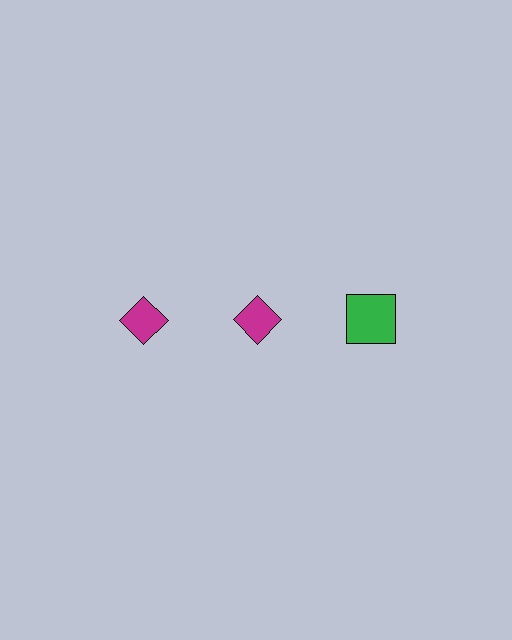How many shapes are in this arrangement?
There are 3 shapes arranged in a grid pattern.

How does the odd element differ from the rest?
It differs in both color (green instead of magenta) and shape (square instead of diamond).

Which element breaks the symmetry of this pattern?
The green square in the top row, center column breaks the symmetry. All other shapes are magenta diamonds.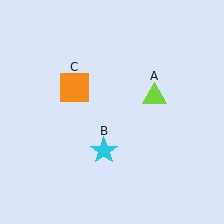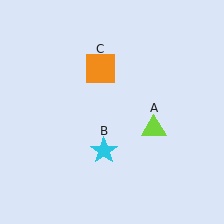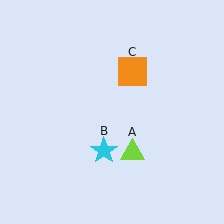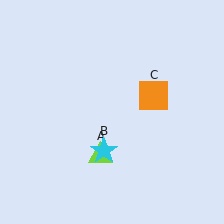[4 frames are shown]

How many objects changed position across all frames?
2 objects changed position: lime triangle (object A), orange square (object C).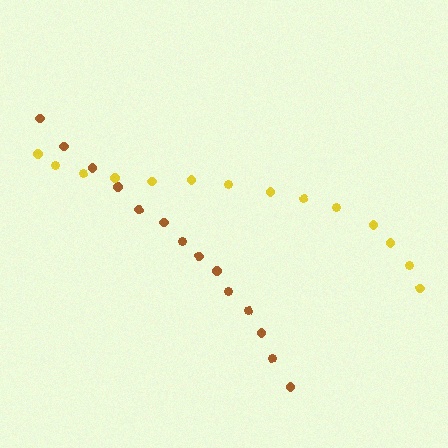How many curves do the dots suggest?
There are 2 distinct paths.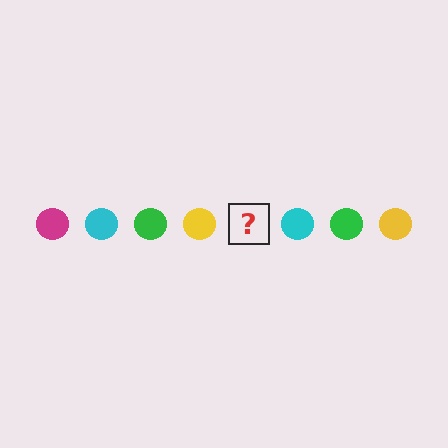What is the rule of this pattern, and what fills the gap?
The rule is that the pattern cycles through magenta, cyan, green, yellow circles. The gap should be filled with a magenta circle.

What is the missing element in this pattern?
The missing element is a magenta circle.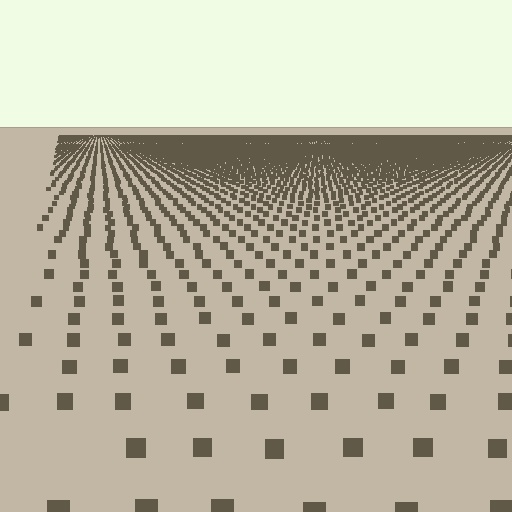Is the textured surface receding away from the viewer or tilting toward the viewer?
The surface is receding away from the viewer. Texture elements get smaller and denser toward the top.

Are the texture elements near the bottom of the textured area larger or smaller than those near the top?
Larger. Near the bottom, elements are closer to the viewer and appear at a bigger on-screen size.